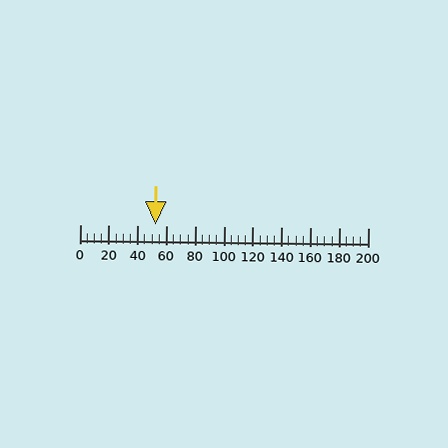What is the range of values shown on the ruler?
The ruler shows values from 0 to 200.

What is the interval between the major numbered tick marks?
The major tick marks are spaced 20 units apart.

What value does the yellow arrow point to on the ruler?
The yellow arrow points to approximately 52.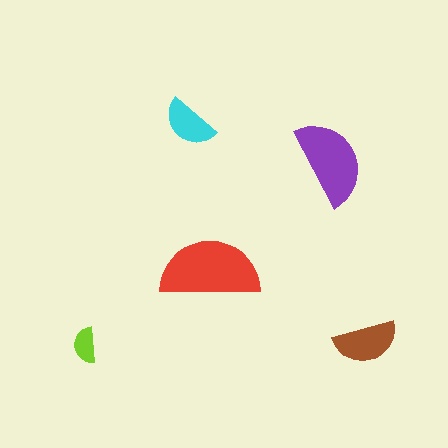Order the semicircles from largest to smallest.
the red one, the purple one, the brown one, the cyan one, the lime one.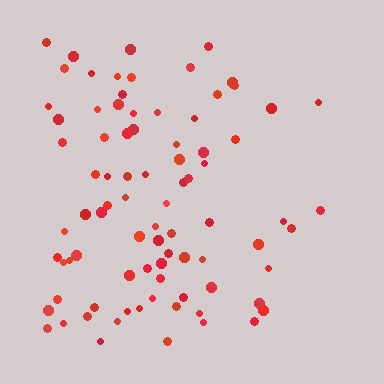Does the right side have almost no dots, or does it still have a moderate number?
Still a moderate number, just noticeably fewer than the left.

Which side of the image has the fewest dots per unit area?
The right.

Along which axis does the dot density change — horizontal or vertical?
Horizontal.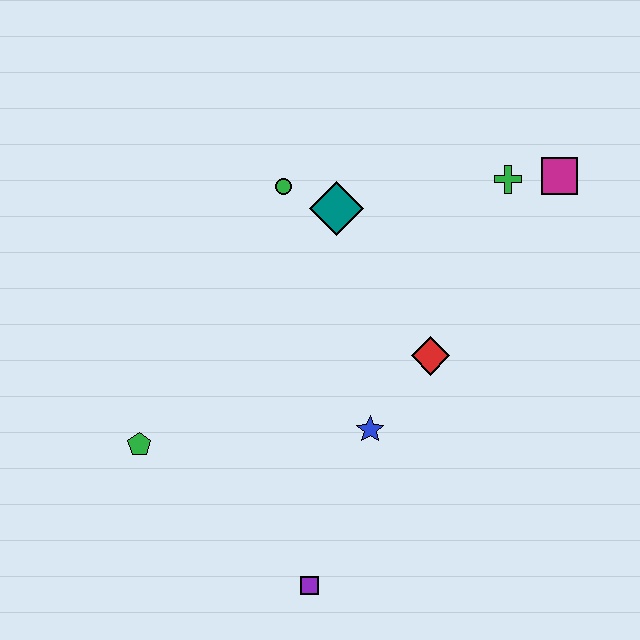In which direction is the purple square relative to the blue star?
The purple square is below the blue star.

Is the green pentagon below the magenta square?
Yes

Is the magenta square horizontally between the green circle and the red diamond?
No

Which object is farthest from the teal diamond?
The purple square is farthest from the teal diamond.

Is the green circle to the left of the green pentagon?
No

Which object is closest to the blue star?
The red diamond is closest to the blue star.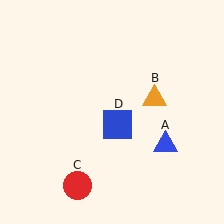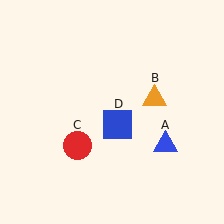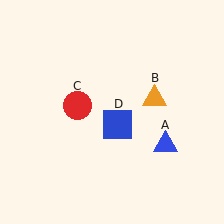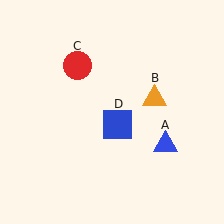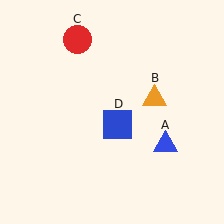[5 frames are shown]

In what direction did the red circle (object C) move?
The red circle (object C) moved up.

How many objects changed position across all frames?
1 object changed position: red circle (object C).